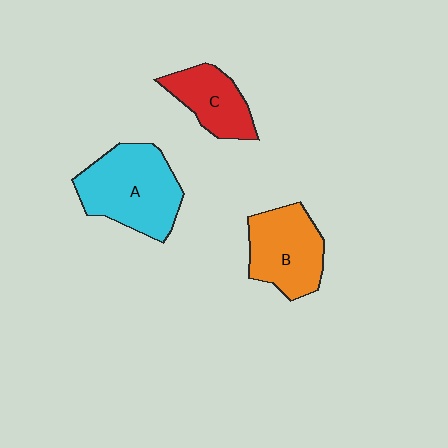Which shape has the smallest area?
Shape C (red).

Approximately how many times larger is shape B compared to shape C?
Approximately 1.3 times.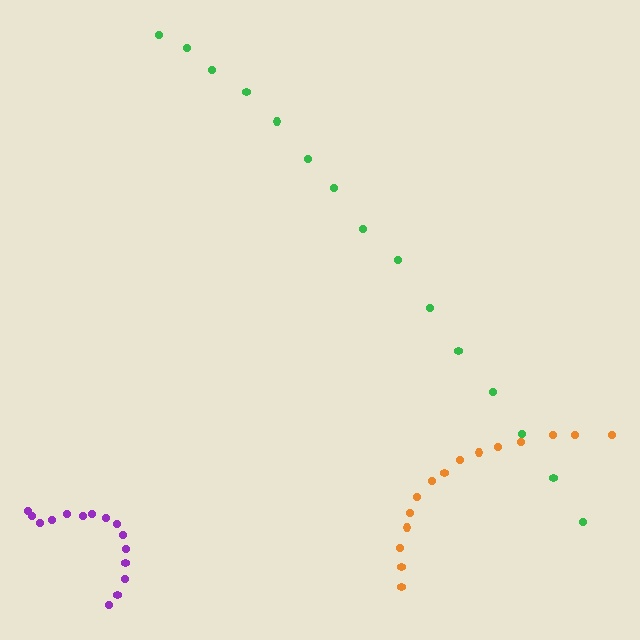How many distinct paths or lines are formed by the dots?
There are 3 distinct paths.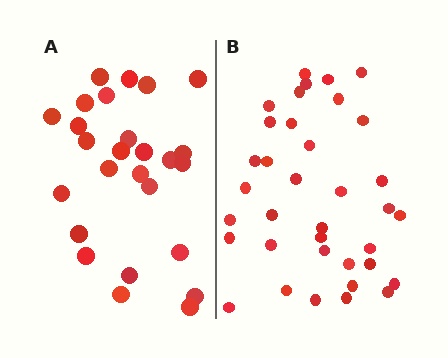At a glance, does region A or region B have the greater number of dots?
Region B (the right region) has more dots.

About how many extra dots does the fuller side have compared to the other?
Region B has roughly 10 or so more dots than region A.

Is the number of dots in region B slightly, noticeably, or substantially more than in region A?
Region B has noticeably more, but not dramatically so. The ratio is roughly 1.4 to 1.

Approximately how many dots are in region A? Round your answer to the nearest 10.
About 30 dots. (The exact count is 26, which rounds to 30.)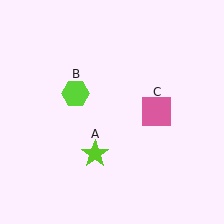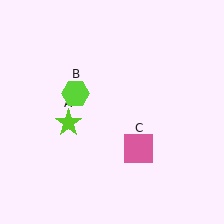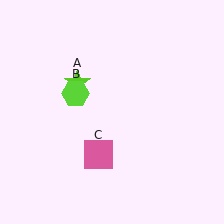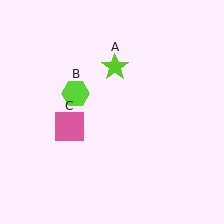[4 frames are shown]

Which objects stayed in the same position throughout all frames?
Lime hexagon (object B) remained stationary.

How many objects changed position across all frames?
2 objects changed position: lime star (object A), pink square (object C).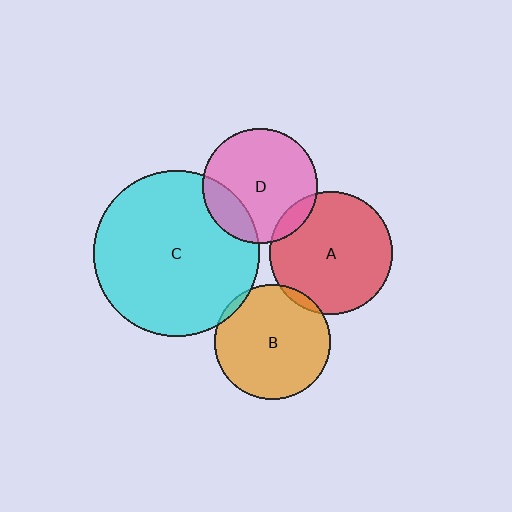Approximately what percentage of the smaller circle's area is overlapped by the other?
Approximately 10%.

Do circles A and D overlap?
Yes.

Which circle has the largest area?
Circle C (cyan).